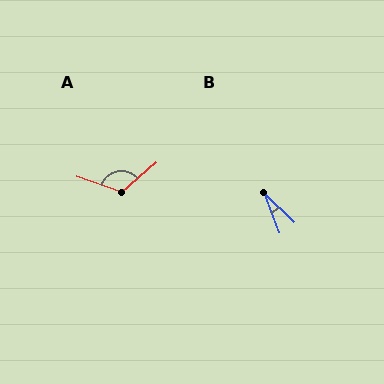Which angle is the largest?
A, at approximately 119 degrees.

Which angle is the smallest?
B, at approximately 25 degrees.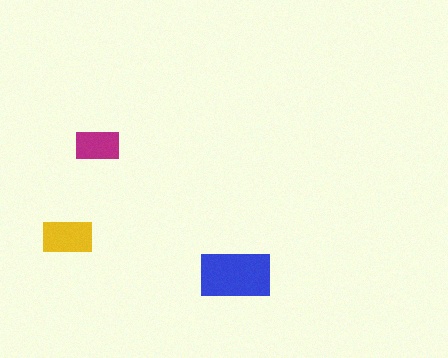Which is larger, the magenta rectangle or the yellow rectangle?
The yellow one.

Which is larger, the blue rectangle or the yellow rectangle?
The blue one.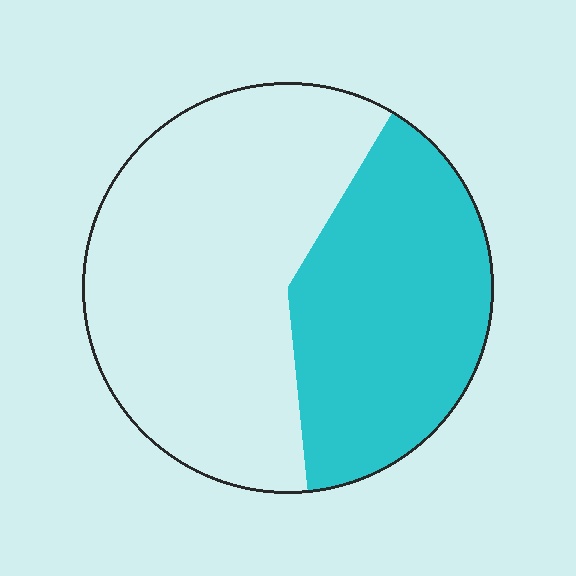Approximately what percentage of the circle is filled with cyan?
Approximately 40%.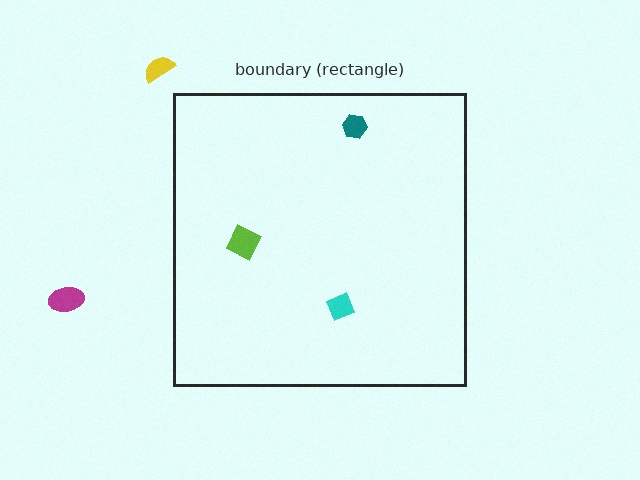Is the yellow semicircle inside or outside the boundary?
Outside.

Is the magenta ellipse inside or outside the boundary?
Outside.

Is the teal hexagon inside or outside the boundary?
Inside.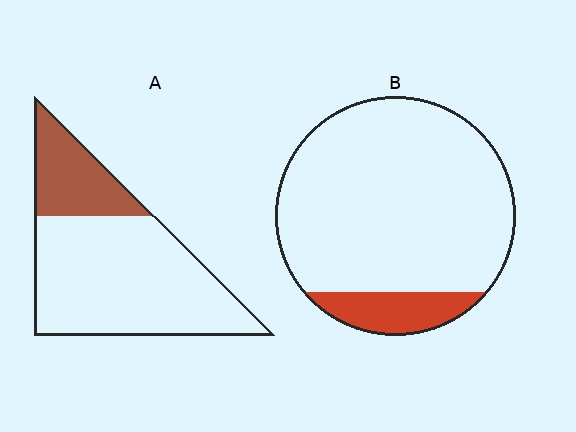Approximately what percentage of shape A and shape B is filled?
A is approximately 25% and B is approximately 15%.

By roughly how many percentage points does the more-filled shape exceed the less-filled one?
By roughly 10 percentage points (A over B).